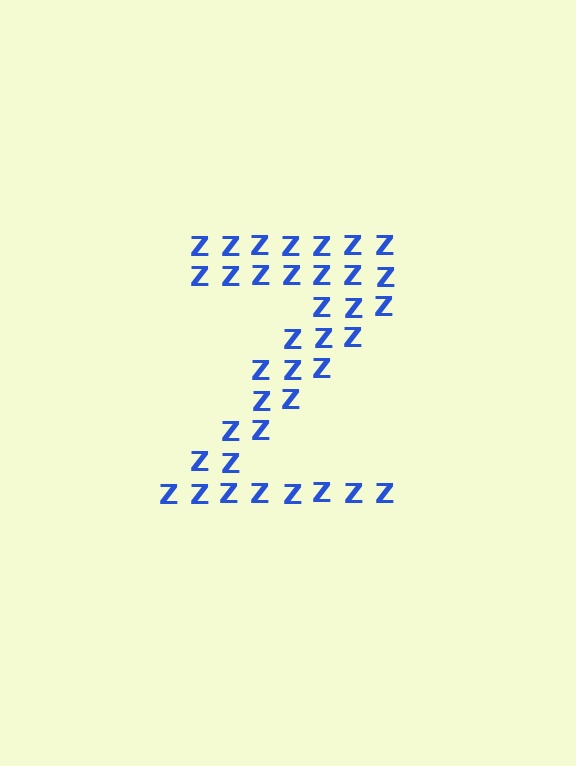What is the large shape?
The large shape is the letter Z.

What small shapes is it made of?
It is made of small letter Z's.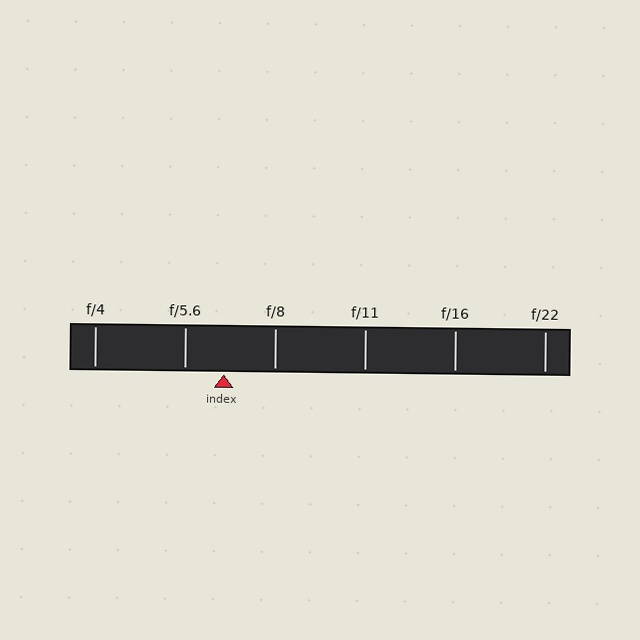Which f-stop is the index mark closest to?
The index mark is closest to f/5.6.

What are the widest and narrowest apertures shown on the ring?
The widest aperture shown is f/4 and the narrowest is f/22.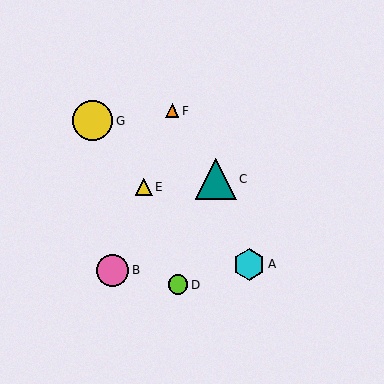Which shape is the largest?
The teal triangle (labeled C) is the largest.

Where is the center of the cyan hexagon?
The center of the cyan hexagon is at (249, 264).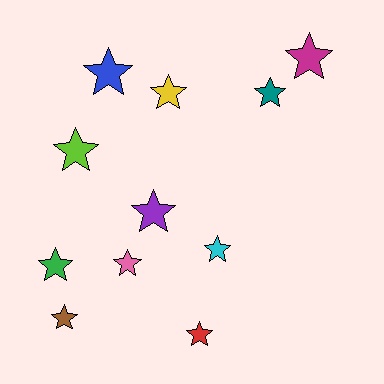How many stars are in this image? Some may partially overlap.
There are 11 stars.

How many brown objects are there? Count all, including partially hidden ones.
There is 1 brown object.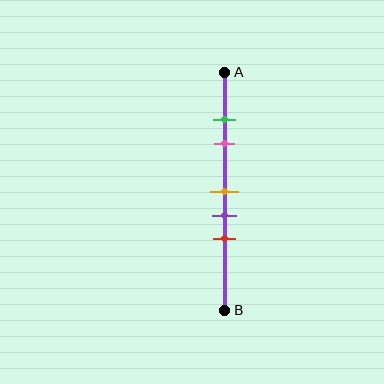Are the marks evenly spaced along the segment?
No, the marks are not evenly spaced.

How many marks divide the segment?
There are 5 marks dividing the segment.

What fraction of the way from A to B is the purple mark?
The purple mark is approximately 60% (0.6) of the way from A to B.